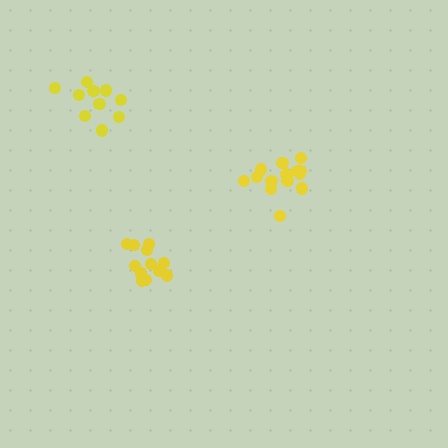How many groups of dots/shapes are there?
There are 3 groups.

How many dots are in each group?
Group 1: 14 dots, Group 2: 12 dots, Group 3: 10 dots (36 total).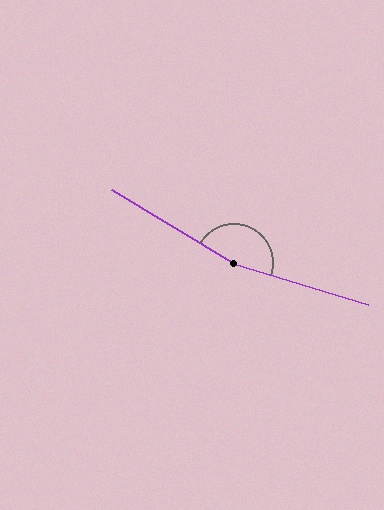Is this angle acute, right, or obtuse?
It is obtuse.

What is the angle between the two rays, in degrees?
Approximately 166 degrees.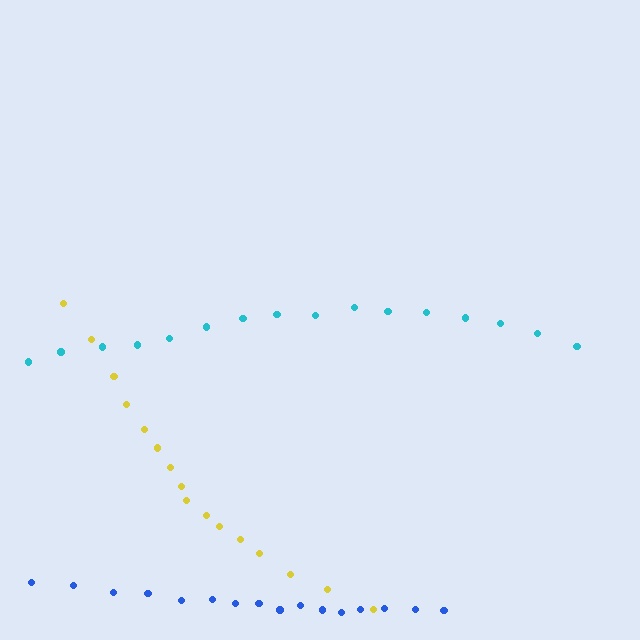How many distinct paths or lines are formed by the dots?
There are 3 distinct paths.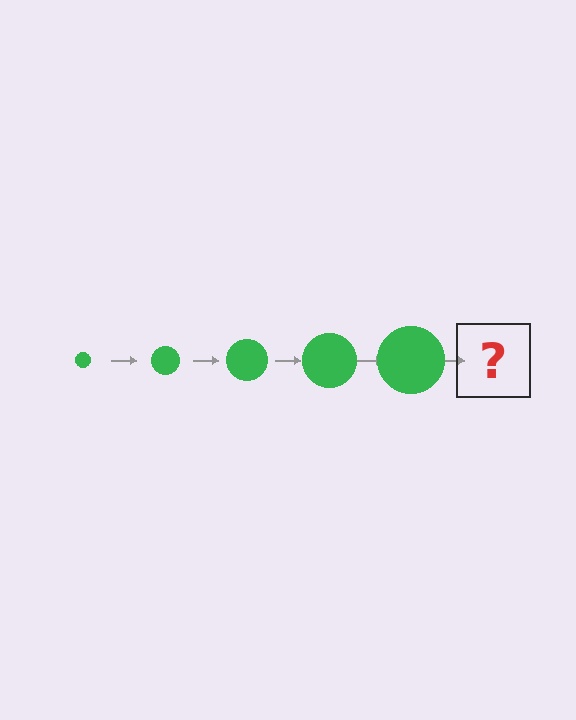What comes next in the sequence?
The next element should be a green circle, larger than the previous one.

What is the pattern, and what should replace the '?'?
The pattern is that the circle gets progressively larger each step. The '?' should be a green circle, larger than the previous one.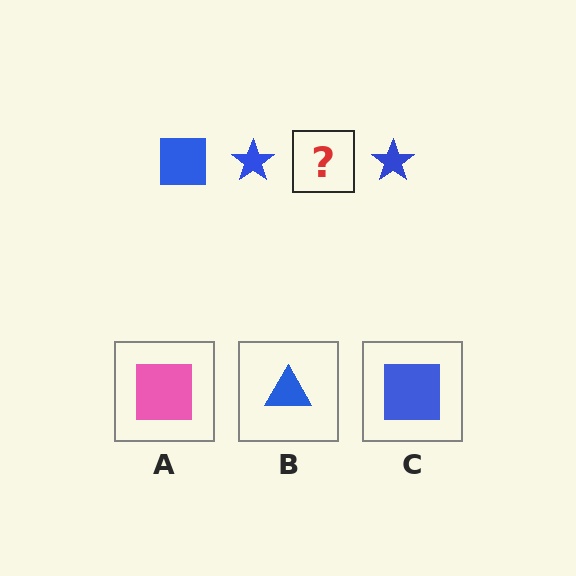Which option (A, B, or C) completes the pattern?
C.